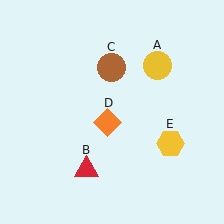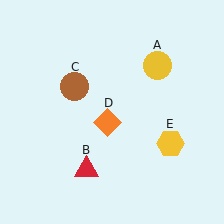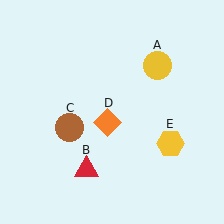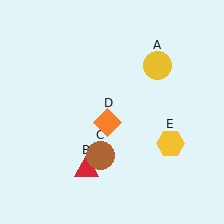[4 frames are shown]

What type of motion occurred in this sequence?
The brown circle (object C) rotated counterclockwise around the center of the scene.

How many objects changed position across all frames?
1 object changed position: brown circle (object C).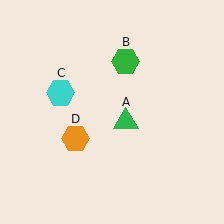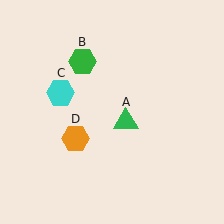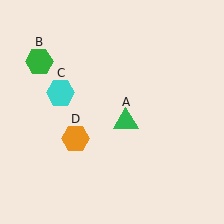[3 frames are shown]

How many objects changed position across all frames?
1 object changed position: green hexagon (object B).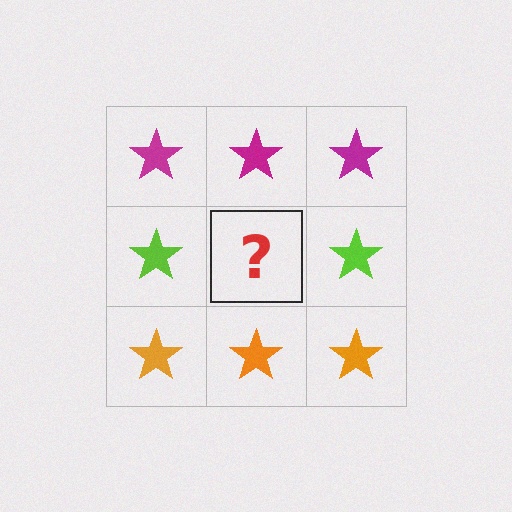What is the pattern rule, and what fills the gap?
The rule is that each row has a consistent color. The gap should be filled with a lime star.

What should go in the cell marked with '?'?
The missing cell should contain a lime star.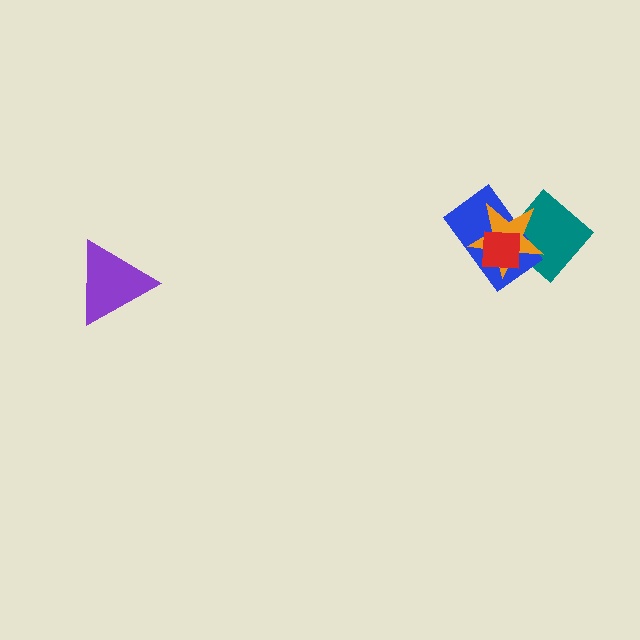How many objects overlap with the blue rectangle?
3 objects overlap with the blue rectangle.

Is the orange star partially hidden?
Yes, it is partially covered by another shape.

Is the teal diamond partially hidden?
Yes, it is partially covered by another shape.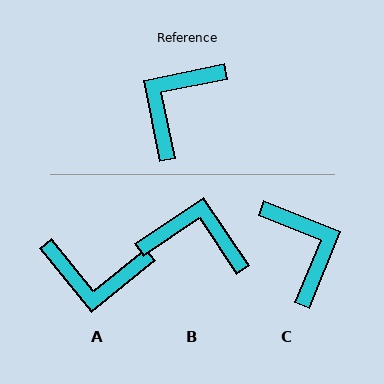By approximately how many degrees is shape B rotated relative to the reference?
Approximately 68 degrees clockwise.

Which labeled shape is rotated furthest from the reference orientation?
C, about 124 degrees away.